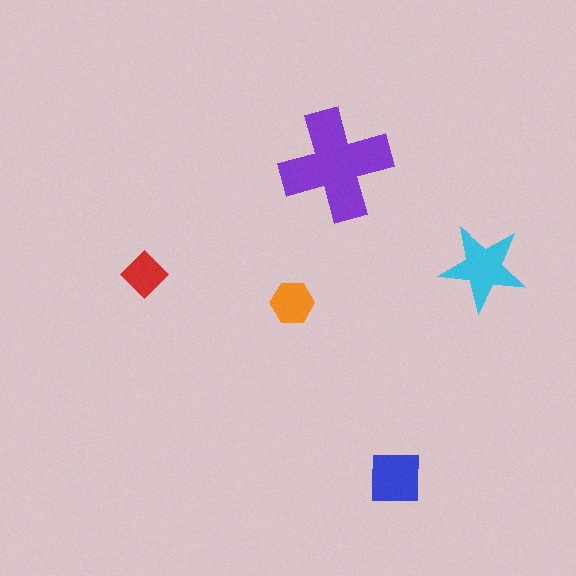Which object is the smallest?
The red diamond.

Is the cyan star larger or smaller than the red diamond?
Larger.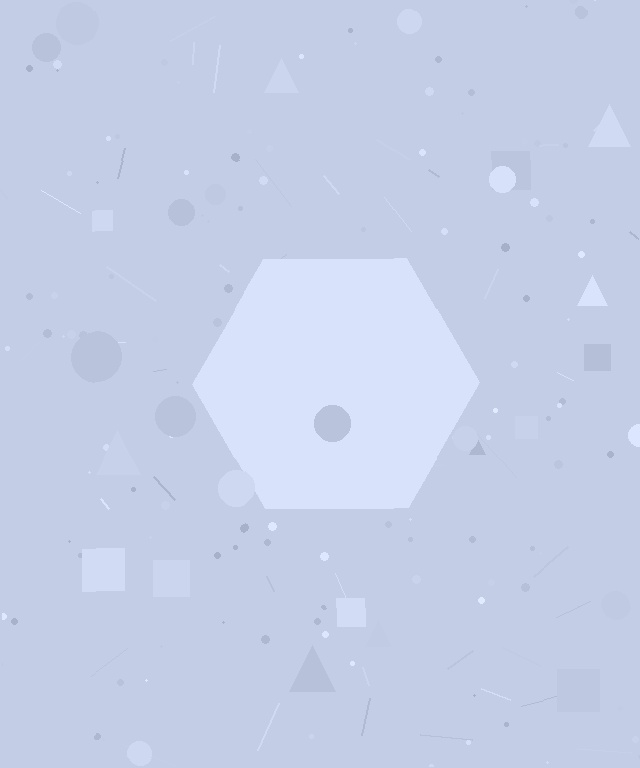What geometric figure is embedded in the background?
A hexagon is embedded in the background.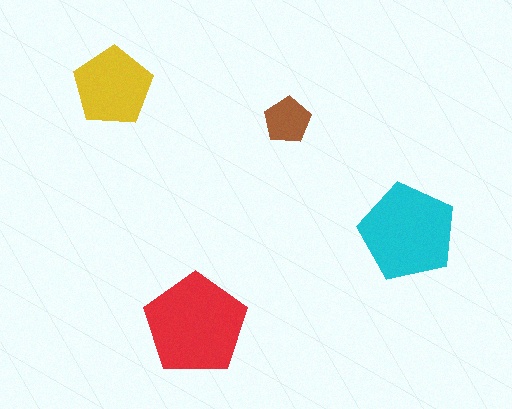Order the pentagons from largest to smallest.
the red one, the cyan one, the yellow one, the brown one.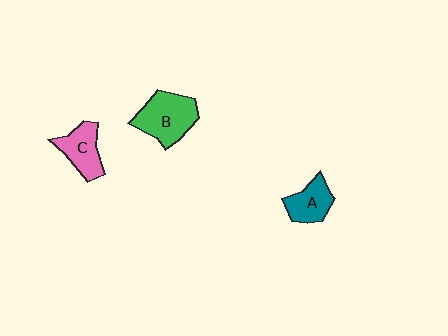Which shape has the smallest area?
Shape A (teal).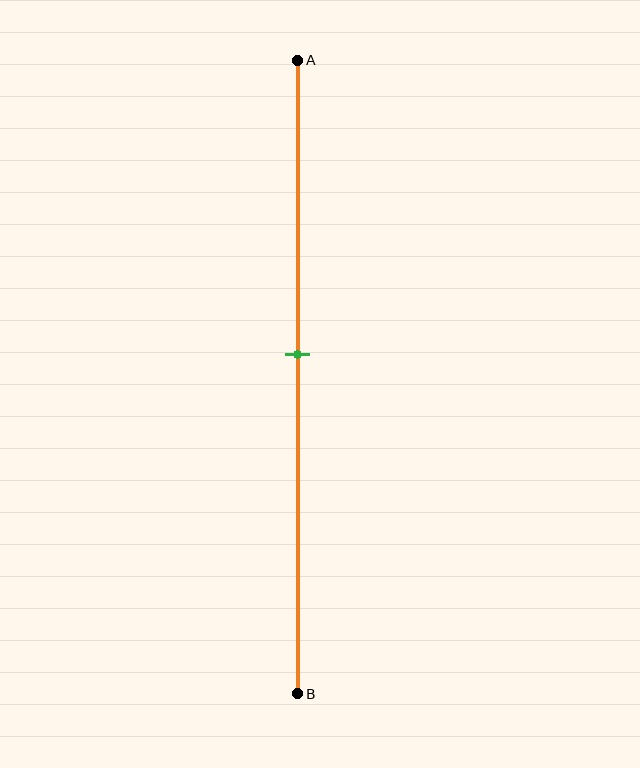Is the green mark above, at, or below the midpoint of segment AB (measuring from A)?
The green mark is above the midpoint of segment AB.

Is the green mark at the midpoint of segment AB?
No, the mark is at about 45% from A, not at the 50% midpoint.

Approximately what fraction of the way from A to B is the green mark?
The green mark is approximately 45% of the way from A to B.